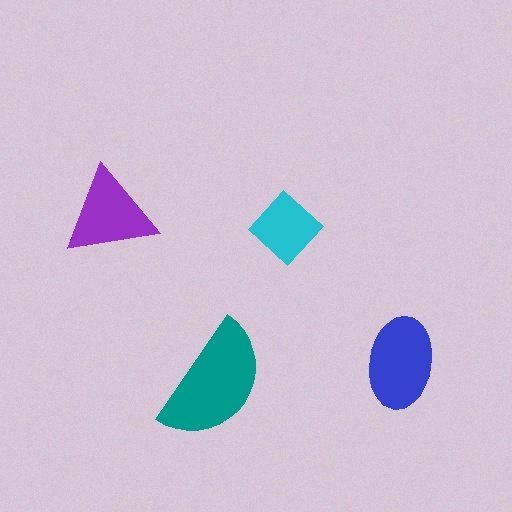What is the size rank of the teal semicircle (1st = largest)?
1st.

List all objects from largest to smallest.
The teal semicircle, the blue ellipse, the purple triangle, the cyan diamond.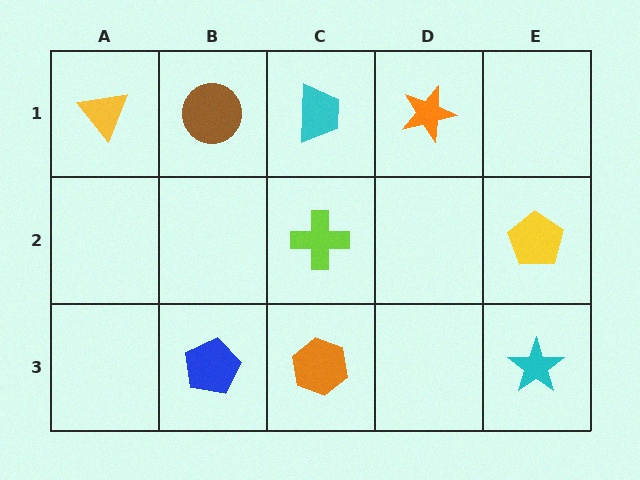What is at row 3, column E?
A cyan star.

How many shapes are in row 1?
4 shapes.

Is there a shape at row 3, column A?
No, that cell is empty.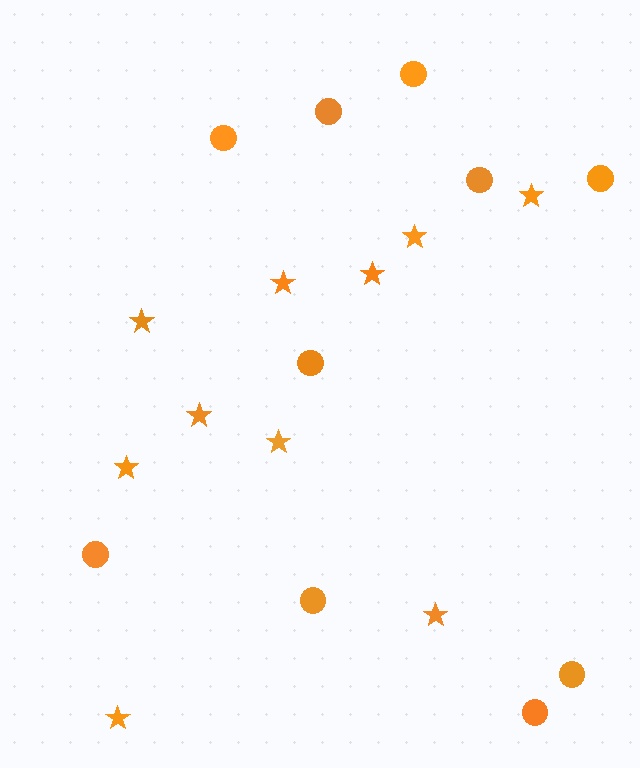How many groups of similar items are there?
There are 2 groups: one group of circles (10) and one group of stars (10).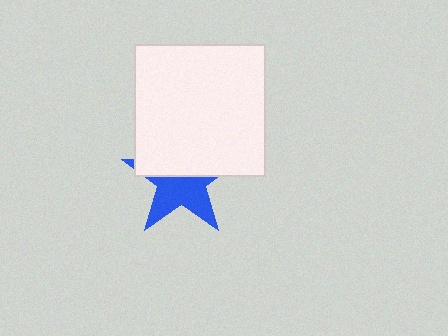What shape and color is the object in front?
The object in front is a white square.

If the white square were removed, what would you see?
You would see the complete blue star.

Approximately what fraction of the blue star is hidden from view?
Roughly 50% of the blue star is hidden behind the white square.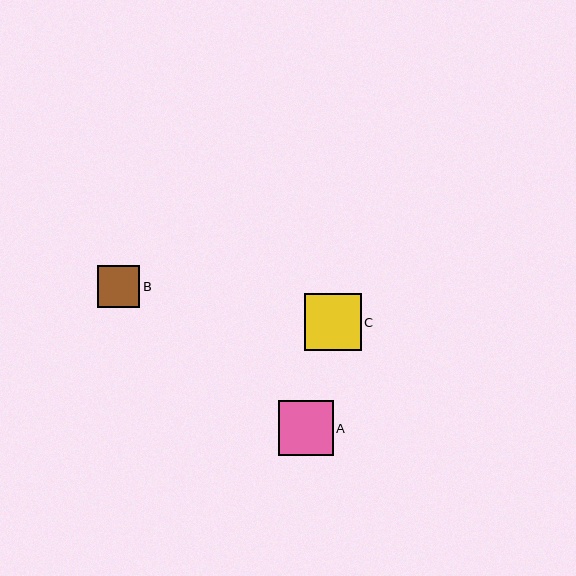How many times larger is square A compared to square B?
Square A is approximately 1.3 times the size of square B.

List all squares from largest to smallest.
From largest to smallest: C, A, B.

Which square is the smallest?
Square B is the smallest with a size of approximately 42 pixels.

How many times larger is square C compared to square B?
Square C is approximately 1.3 times the size of square B.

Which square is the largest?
Square C is the largest with a size of approximately 57 pixels.